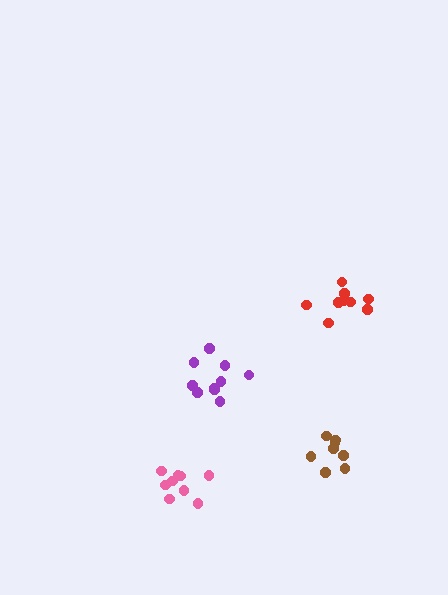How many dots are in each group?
Group 1: 9 dots, Group 2: 10 dots, Group 3: 8 dots, Group 4: 9 dots (36 total).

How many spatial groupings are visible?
There are 4 spatial groupings.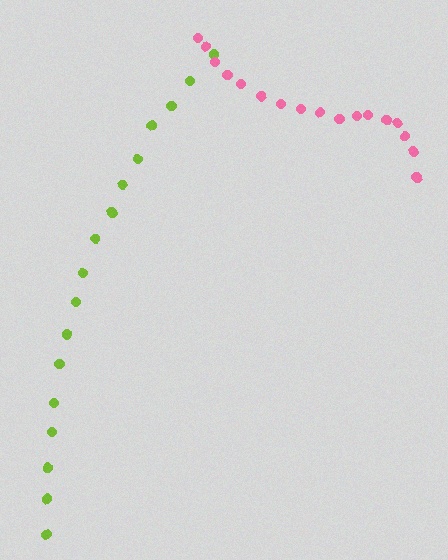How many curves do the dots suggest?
There are 2 distinct paths.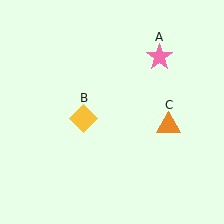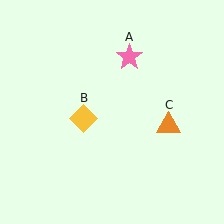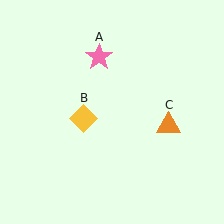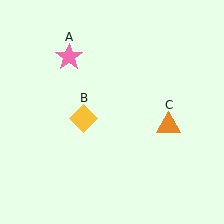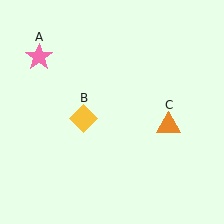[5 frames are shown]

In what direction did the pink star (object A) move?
The pink star (object A) moved left.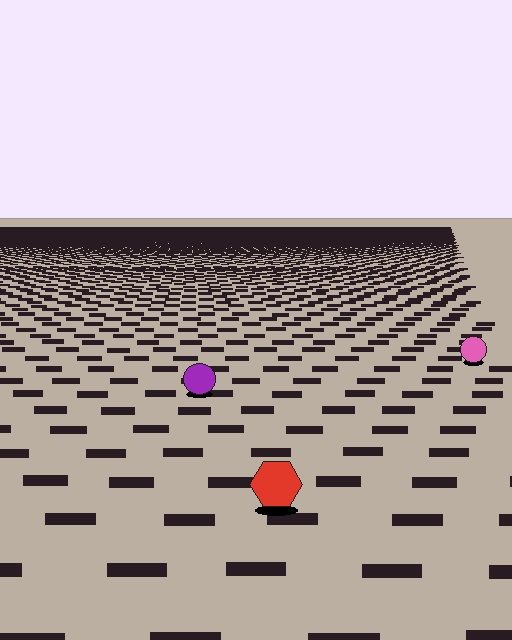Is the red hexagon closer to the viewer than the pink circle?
Yes. The red hexagon is closer — you can tell from the texture gradient: the ground texture is coarser near it.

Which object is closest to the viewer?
The red hexagon is closest. The texture marks near it are larger and more spread out.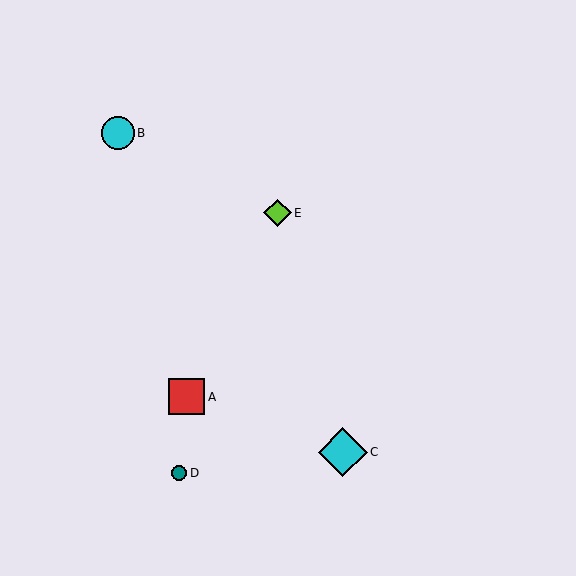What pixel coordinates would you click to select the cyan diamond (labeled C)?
Click at (343, 452) to select the cyan diamond C.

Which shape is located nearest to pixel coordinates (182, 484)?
The teal circle (labeled D) at (179, 473) is nearest to that location.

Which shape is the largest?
The cyan diamond (labeled C) is the largest.